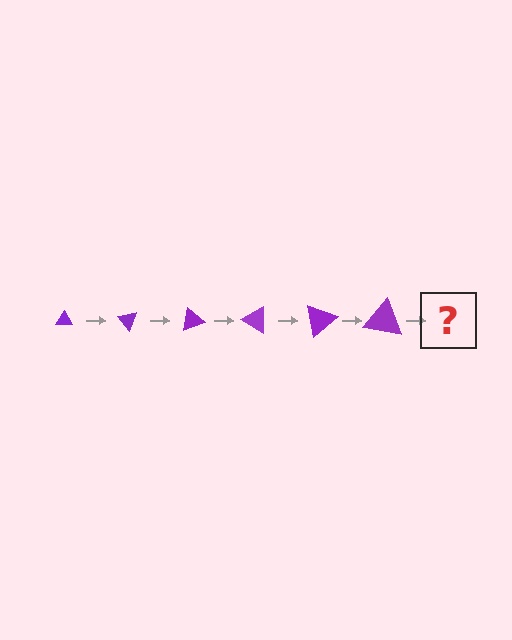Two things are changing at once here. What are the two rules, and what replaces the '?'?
The two rules are that the triangle grows larger each step and it rotates 50 degrees each step. The '?' should be a triangle, larger than the previous one and rotated 300 degrees from the start.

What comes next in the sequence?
The next element should be a triangle, larger than the previous one and rotated 300 degrees from the start.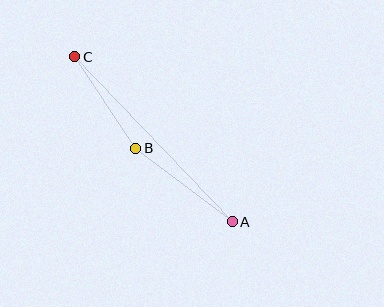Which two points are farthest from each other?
Points A and C are farthest from each other.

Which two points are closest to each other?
Points B and C are closest to each other.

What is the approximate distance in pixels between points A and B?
The distance between A and B is approximately 121 pixels.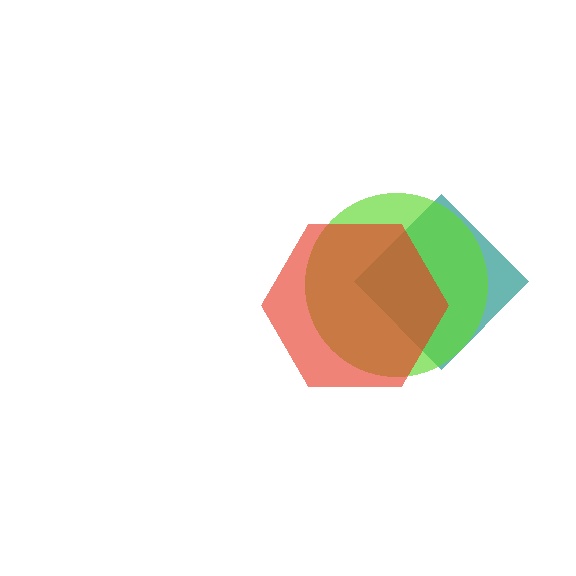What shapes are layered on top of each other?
The layered shapes are: a teal diamond, a lime circle, a red hexagon.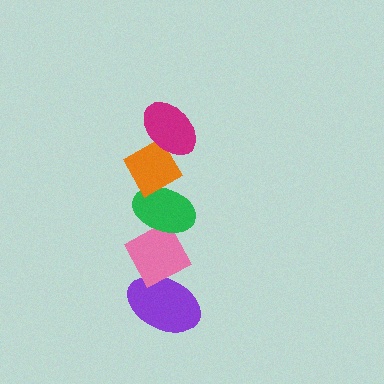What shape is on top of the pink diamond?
The green ellipse is on top of the pink diamond.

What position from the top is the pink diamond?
The pink diamond is 4th from the top.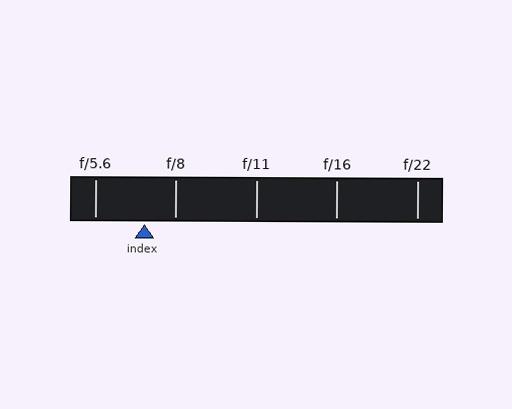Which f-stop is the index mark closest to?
The index mark is closest to f/8.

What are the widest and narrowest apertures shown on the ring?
The widest aperture shown is f/5.6 and the narrowest is f/22.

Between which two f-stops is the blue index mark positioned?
The index mark is between f/5.6 and f/8.